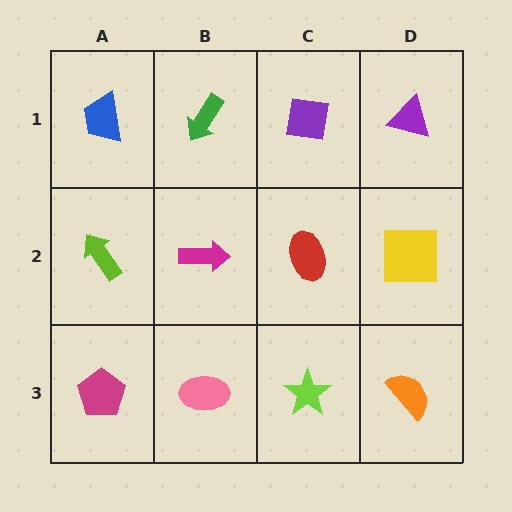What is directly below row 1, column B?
A magenta arrow.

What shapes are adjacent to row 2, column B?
A green arrow (row 1, column B), a pink ellipse (row 3, column B), a lime arrow (row 2, column A), a red ellipse (row 2, column C).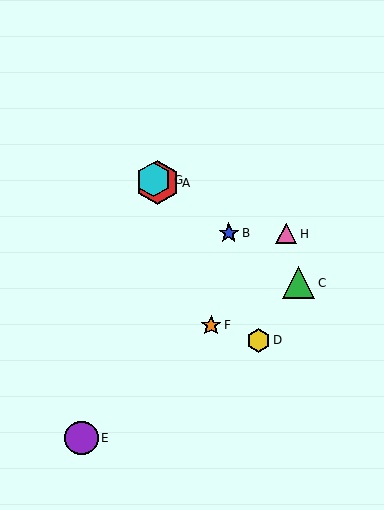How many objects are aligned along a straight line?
4 objects (A, B, C, G) are aligned along a straight line.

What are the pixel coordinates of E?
Object E is at (82, 438).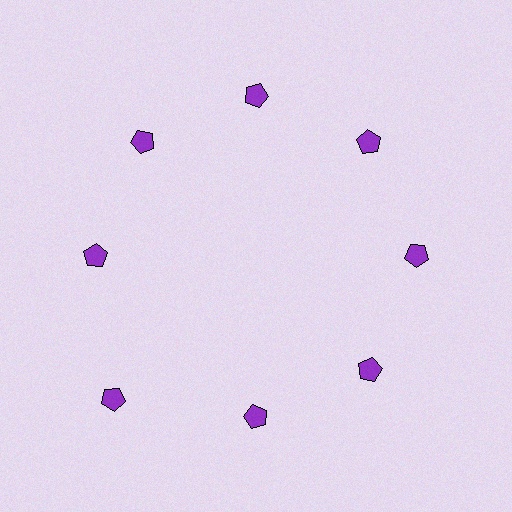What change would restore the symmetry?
The symmetry would be restored by moving it inward, back onto the ring so that all 8 pentagons sit at equal angles and equal distance from the center.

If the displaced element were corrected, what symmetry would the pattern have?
It would have 8-fold rotational symmetry — the pattern would map onto itself every 45 degrees.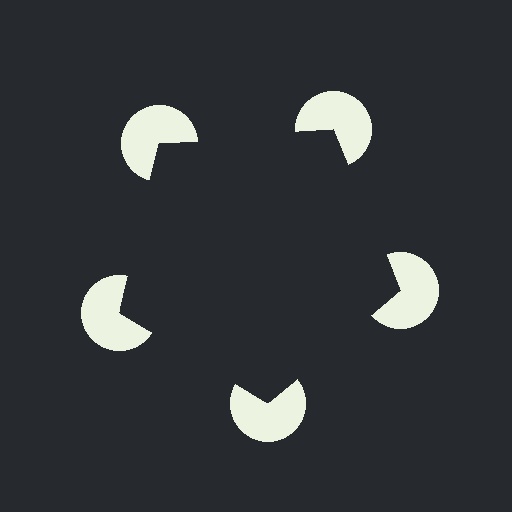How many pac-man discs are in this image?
There are 5 — one at each vertex of the illusory pentagon.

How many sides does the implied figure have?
5 sides.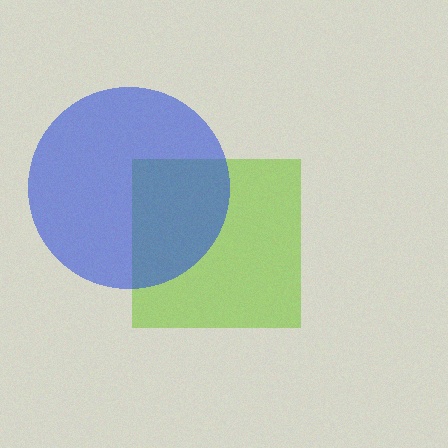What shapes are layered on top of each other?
The layered shapes are: a lime square, a blue circle.